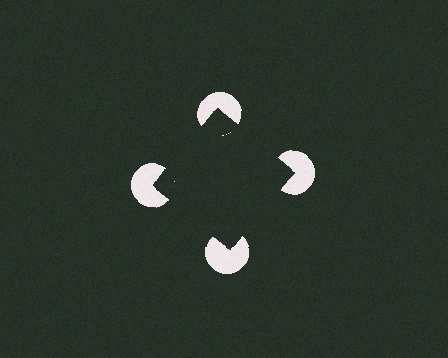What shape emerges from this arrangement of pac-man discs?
An illusory square — its edges are inferred from the aligned wedge cuts in the pac-man discs, not physically drawn.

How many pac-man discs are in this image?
There are 4 — one at each vertex of the illusory square.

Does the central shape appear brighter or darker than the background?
It typically appears slightly darker than the background, even though no actual brightness change is drawn.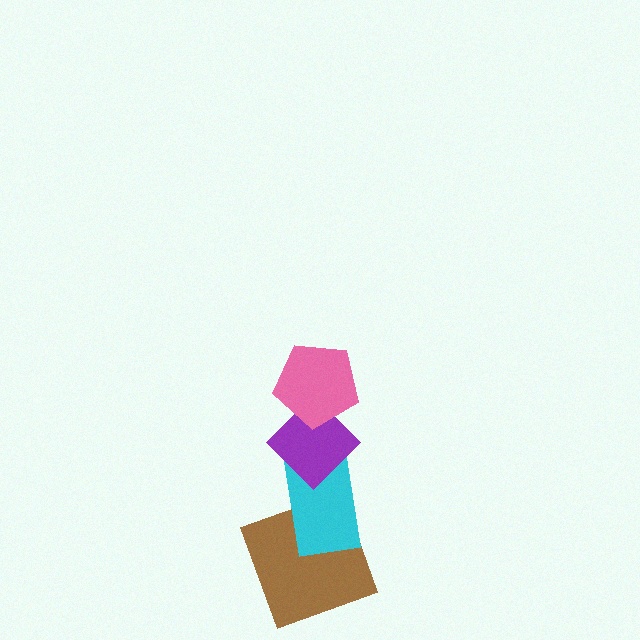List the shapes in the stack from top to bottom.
From top to bottom: the pink pentagon, the purple diamond, the cyan rectangle, the brown square.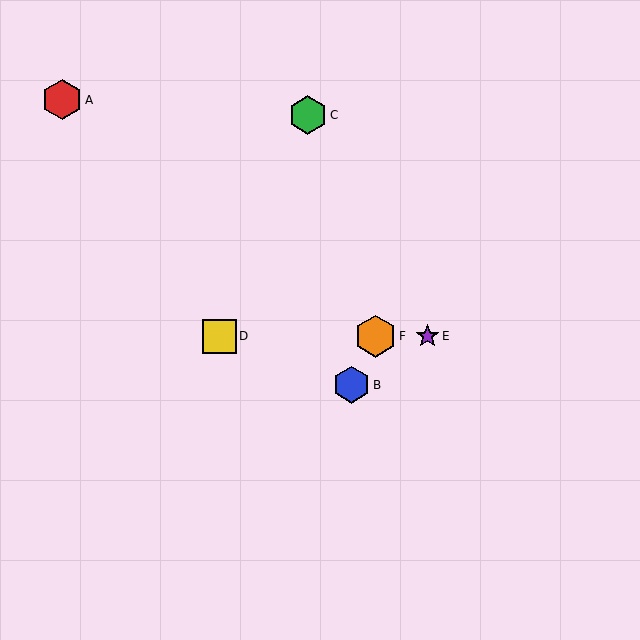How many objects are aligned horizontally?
3 objects (D, E, F) are aligned horizontally.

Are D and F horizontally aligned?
Yes, both are at y≈336.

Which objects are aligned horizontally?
Objects D, E, F are aligned horizontally.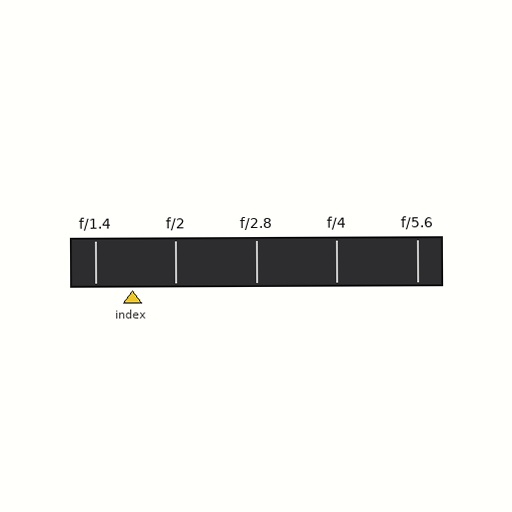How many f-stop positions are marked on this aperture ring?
There are 5 f-stop positions marked.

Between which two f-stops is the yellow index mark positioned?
The index mark is between f/1.4 and f/2.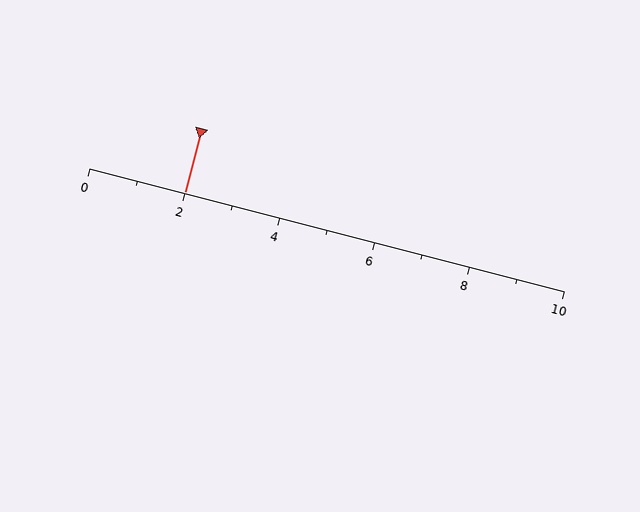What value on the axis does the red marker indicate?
The marker indicates approximately 2.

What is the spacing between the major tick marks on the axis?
The major ticks are spaced 2 apart.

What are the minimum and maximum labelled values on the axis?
The axis runs from 0 to 10.